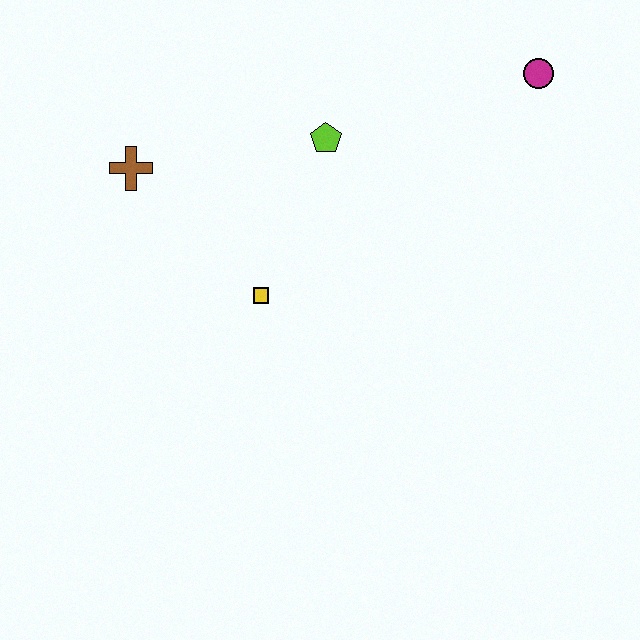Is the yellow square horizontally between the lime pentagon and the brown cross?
Yes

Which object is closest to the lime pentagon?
The yellow square is closest to the lime pentagon.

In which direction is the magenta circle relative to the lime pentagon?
The magenta circle is to the right of the lime pentagon.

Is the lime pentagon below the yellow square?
No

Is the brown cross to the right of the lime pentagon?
No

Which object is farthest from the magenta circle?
The brown cross is farthest from the magenta circle.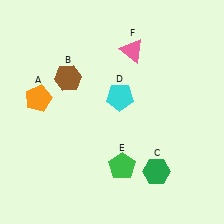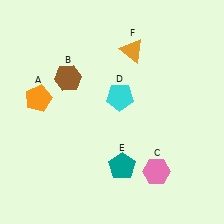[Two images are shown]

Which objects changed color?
C changed from green to pink. E changed from green to teal. F changed from pink to orange.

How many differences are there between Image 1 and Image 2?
There are 3 differences between the two images.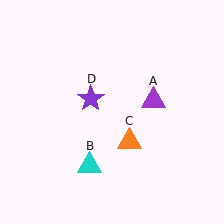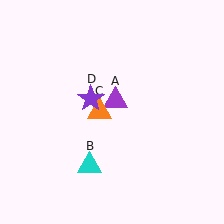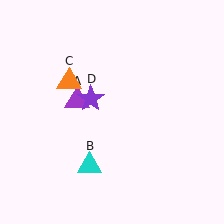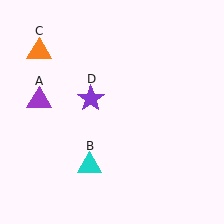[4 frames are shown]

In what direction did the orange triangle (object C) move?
The orange triangle (object C) moved up and to the left.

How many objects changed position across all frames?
2 objects changed position: purple triangle (object A), orange triangle (object C).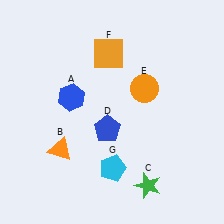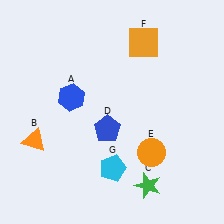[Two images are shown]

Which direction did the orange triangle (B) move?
The orange triangle (B) moved left.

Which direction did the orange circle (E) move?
The orange circle (E) moved down.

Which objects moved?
The objects that moved are: the orange triangle (B), the orange circle (E), the orange square (F).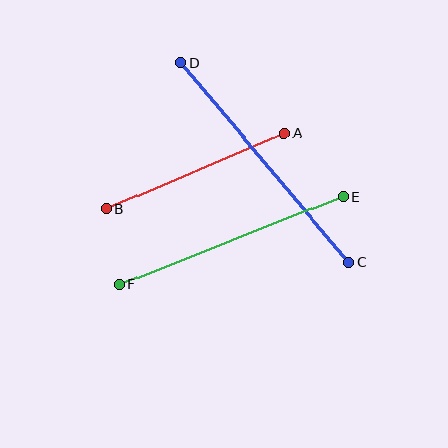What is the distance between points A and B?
The distance is approximately 193 pixels.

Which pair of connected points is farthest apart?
Points C and D are farthest apart.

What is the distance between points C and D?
The distance is approximately 260 pixels.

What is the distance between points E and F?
The distance is approximately 241 pixels.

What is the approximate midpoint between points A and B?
The midpoint is at approximately (195, 171) pixels.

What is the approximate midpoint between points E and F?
The midpoint is at approximately (231, 240) pixels.